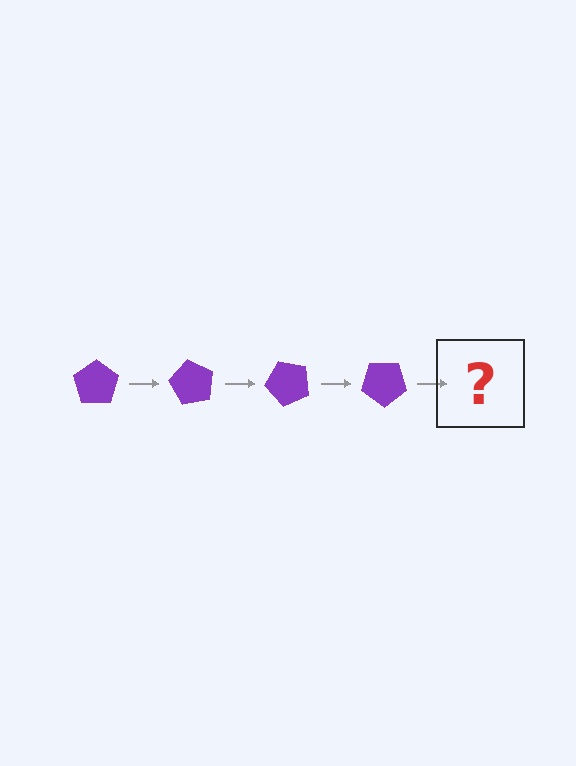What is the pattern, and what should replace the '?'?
The pattern is that the pentagon rotates 60 degrees each step. The '?' should be a purple pentagon rotated 240 degrees.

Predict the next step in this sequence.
The next step is a purple pentagon rotated 240 degrees.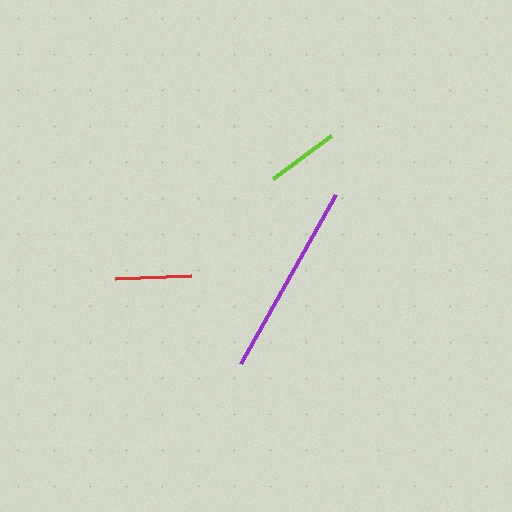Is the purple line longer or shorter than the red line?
The purple line is longer than the red line.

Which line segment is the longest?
The purple line is the longest at approximately 194 pixels.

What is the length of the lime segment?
The lime segment is approximately 73 pixels long.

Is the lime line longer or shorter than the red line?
The red line is longer than the lime line.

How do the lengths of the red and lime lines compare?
The red and lime lines are approximately the same length.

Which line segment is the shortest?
The lime line is the shortest at approximately 73 pixels.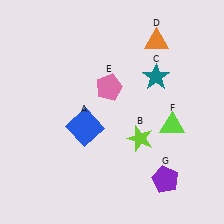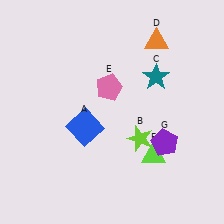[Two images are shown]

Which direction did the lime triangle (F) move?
The lime triangle (F) moved down.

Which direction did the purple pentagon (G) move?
The purple pentagon (G) moved up.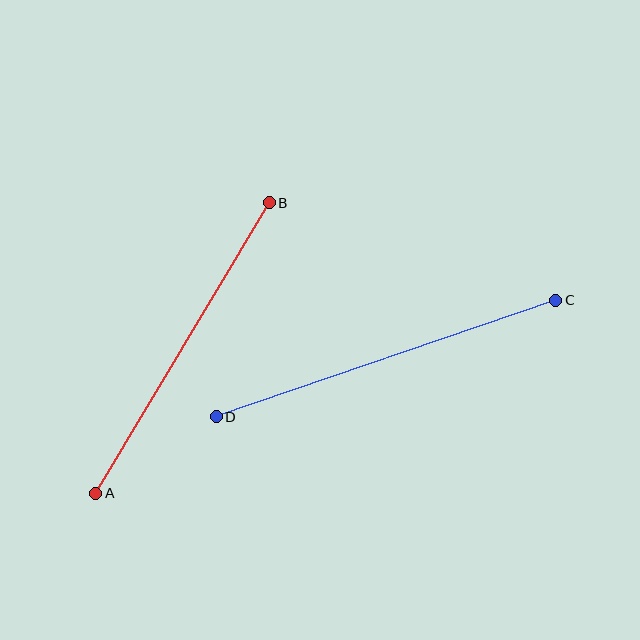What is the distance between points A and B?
The distance is approximately 338 pixels.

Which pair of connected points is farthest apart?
Points C and D are farthest apart.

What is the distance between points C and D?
The distance is approximately 359 pixels.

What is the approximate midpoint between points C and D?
The midpoint is at approximately (386, 359) pixels.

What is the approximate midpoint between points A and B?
The midpoint is at approximately (182, 348) pixels.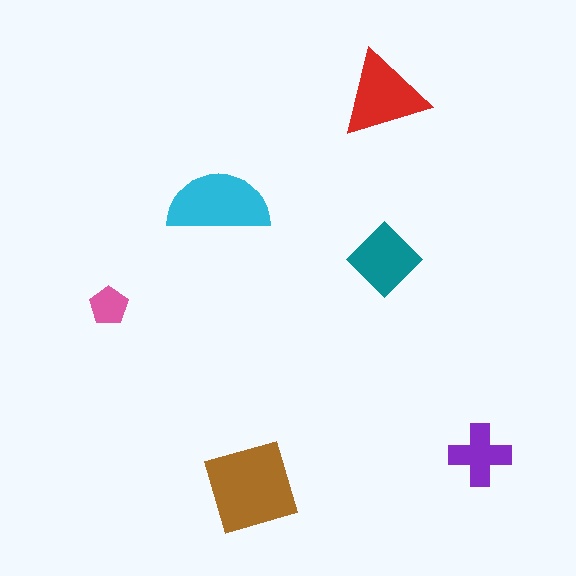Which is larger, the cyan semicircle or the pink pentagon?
The cyan semicircle.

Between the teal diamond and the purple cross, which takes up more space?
The teal diamond.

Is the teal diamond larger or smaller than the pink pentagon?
Larger.